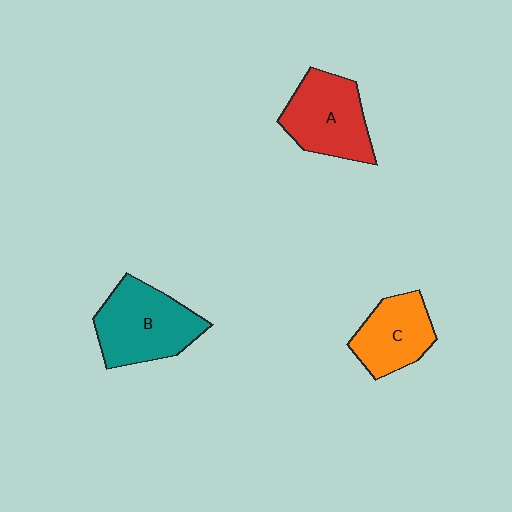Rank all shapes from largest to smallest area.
From largest to smallest: B (teal), A (red), C (orange).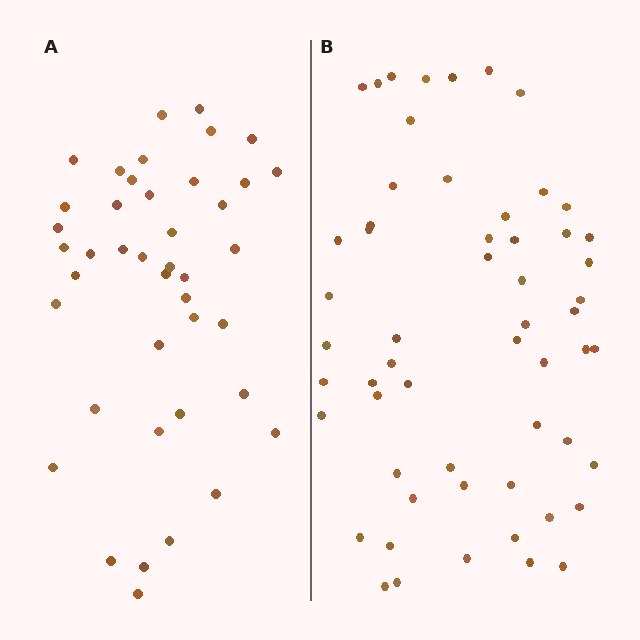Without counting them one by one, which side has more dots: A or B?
Region B (the right region) has more dots.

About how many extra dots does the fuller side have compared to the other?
Region B has approximately 15 more dots than region A.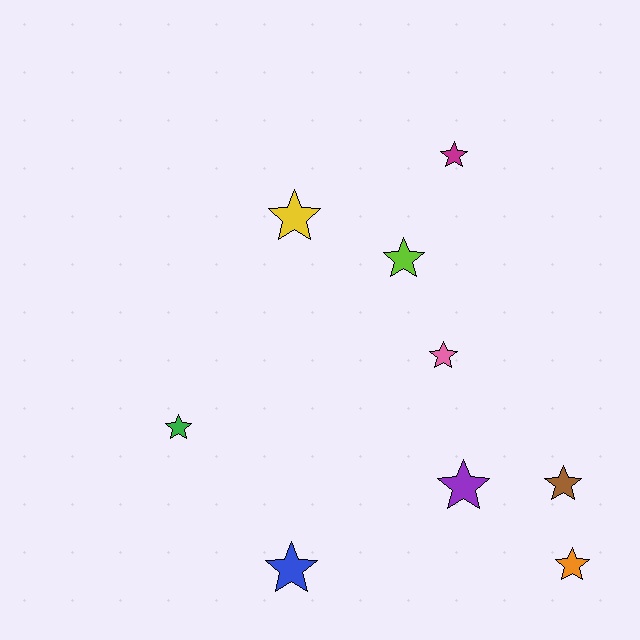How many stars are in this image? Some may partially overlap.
There are 9 stars.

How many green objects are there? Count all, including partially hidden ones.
There is 1 green object.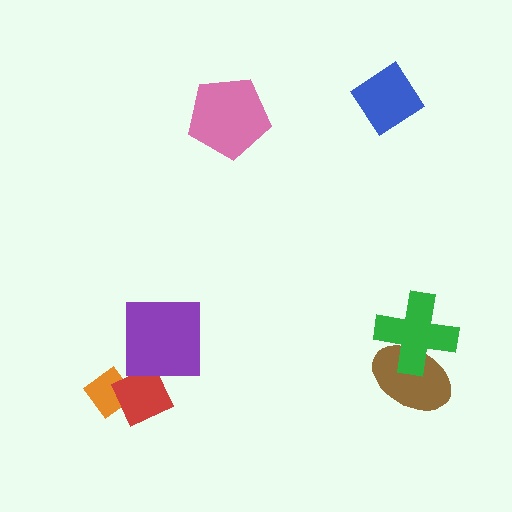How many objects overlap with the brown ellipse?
1 object overlaps with the brown ellipse.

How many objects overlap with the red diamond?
2 objects overlap with the red diamond.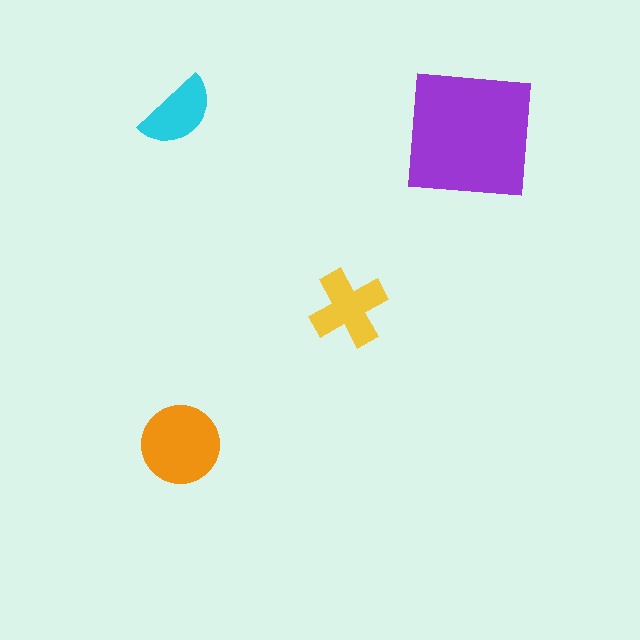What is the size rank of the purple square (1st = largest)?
1st.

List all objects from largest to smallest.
The purple square, the orange circle, the yellow cross, the cyan semicircle.